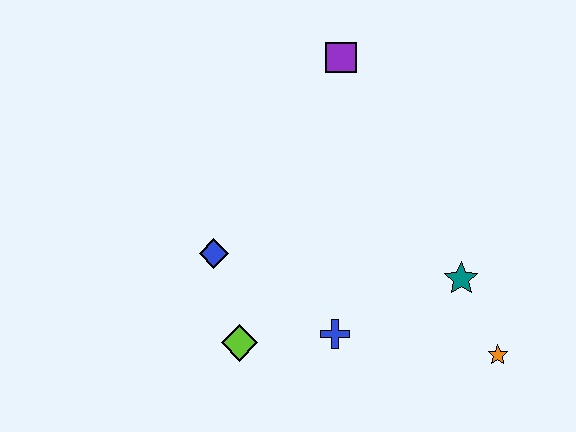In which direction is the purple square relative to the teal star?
The purple square is above the teal star.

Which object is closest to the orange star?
The teal star is closest to the orange star.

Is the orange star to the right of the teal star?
Yes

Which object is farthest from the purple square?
The orange star is farthest from the purple square.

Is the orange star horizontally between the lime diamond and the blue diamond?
No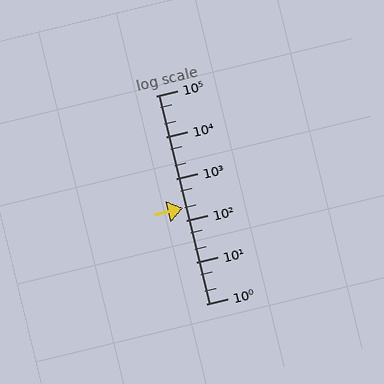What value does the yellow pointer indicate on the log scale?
The pointer indicates approximately 200.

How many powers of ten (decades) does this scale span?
The scale spans 5 decades, from 1 to 100000.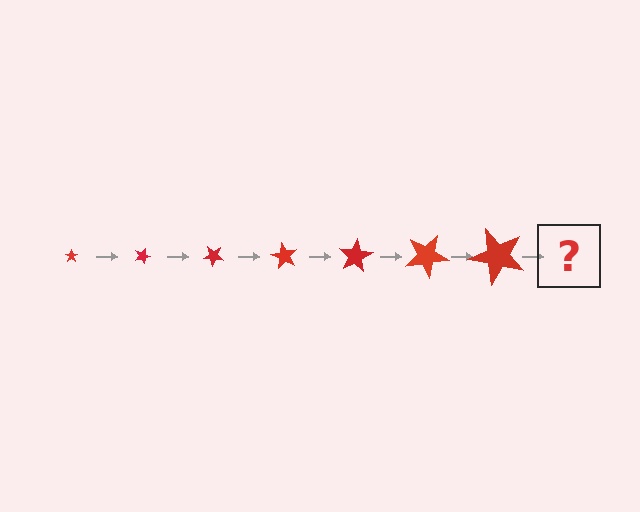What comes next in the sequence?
The next element should be a star, larger than the previous one and rotated 140 degrees from the start.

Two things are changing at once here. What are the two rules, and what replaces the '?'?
The two rules are that the star grows larger each step and it rotates 20 degrees each step. The '?' should be a star, larger than the previous one and rotated 140 degrees from the start.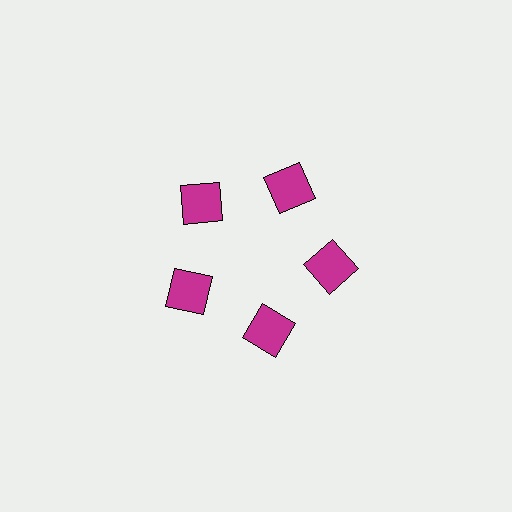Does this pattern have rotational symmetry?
Yes, this pattern has 5-fold rotational symmetry. It looks the same after rotating 72 degrees around the center.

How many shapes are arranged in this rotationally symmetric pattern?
There are 5 shapes, arranged in 5 groups of 1.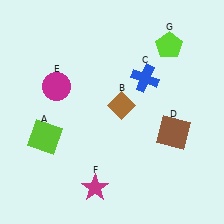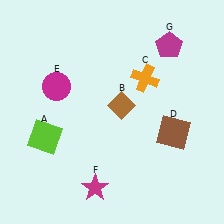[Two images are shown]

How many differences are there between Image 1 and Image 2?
There are 2 differences between the two images.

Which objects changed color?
C changed from blue to orange. G changed from lime to magenta.